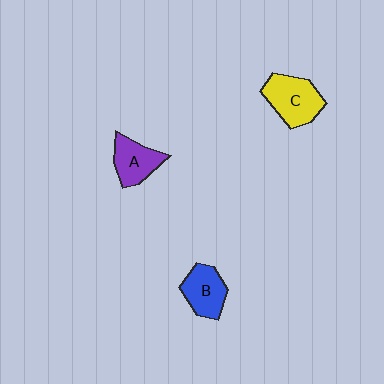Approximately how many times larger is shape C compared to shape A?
Approximately 1.3 times.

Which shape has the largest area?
Shape C (yellow).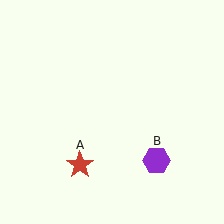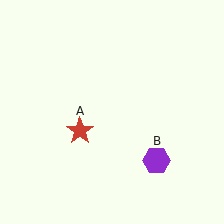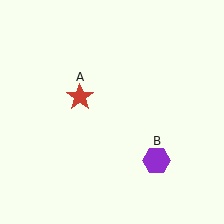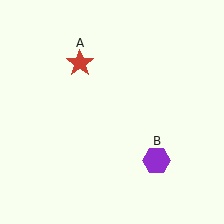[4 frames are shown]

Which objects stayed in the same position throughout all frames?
Purple hexagon (object B) remained stationary.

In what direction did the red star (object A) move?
The red star (object A) moved up.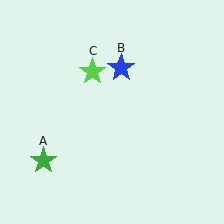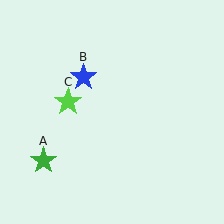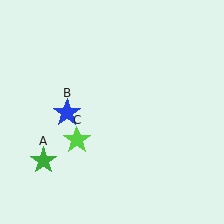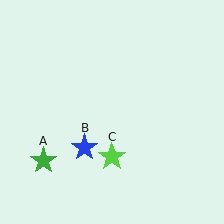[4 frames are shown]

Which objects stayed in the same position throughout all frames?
Green star (object A) remained stationary.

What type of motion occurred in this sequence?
The blue star (object B), lime star (object C) rotated counterclockwise around the center of the scene.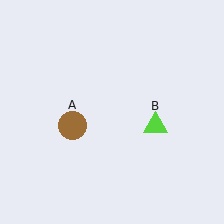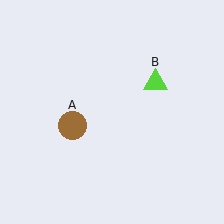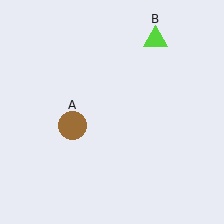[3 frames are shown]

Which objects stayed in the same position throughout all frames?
Brown circle (object A) remained stationary.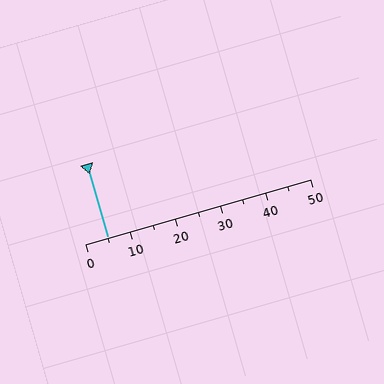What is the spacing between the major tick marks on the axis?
The major ticks are spaced 10 apart.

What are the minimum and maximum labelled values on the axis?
The axis runs from 0 to 50.